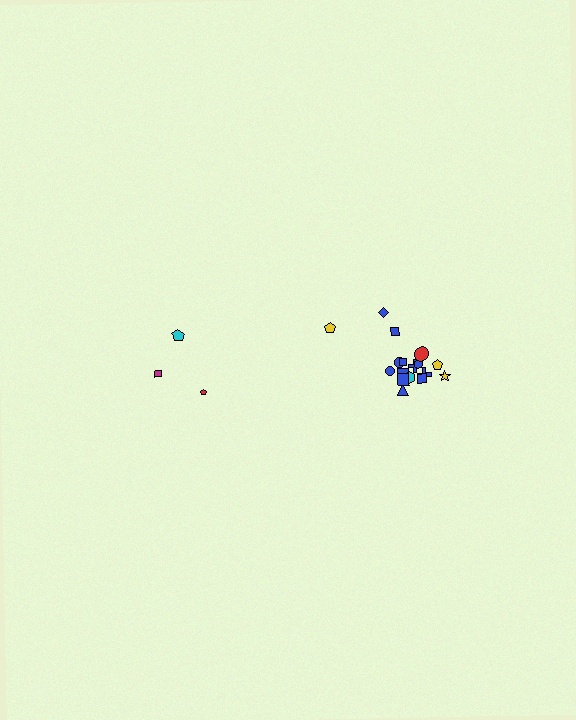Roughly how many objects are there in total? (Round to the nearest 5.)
Roughly 20 objects in total.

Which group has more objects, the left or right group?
The right group.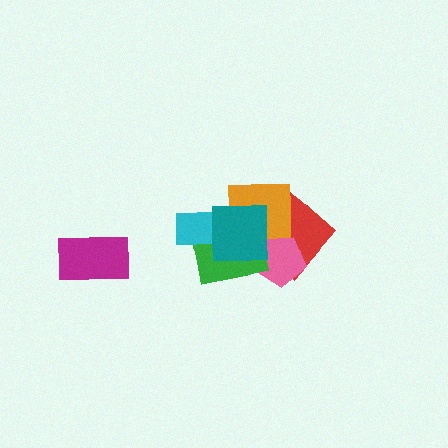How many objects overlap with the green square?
5 objects overlap with the green square.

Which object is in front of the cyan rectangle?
The teal square is in front of the cyan rectangle.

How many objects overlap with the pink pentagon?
4 objects overlap with the pink pentagon.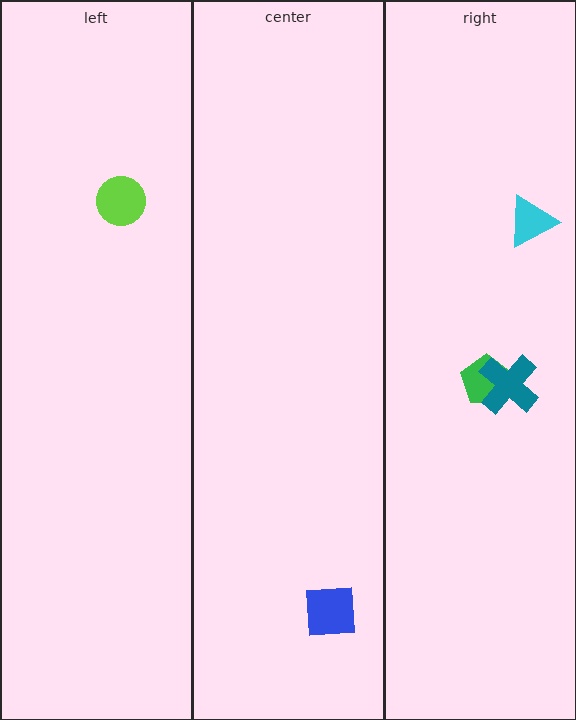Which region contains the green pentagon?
The right region.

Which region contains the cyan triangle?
The right region.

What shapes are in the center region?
The blue square.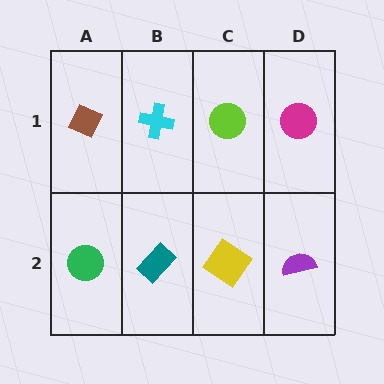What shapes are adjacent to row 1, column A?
A green circle (row 2, column A), a cyan cross (row 1, column B).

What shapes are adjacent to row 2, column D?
A magenta circle (row 1, column D), a yellow diamond (row 2, column C).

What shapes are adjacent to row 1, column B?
A teal rectangle (row 2, column B), a brown diamond (row 1, column A), a lime circle (row 1, column C).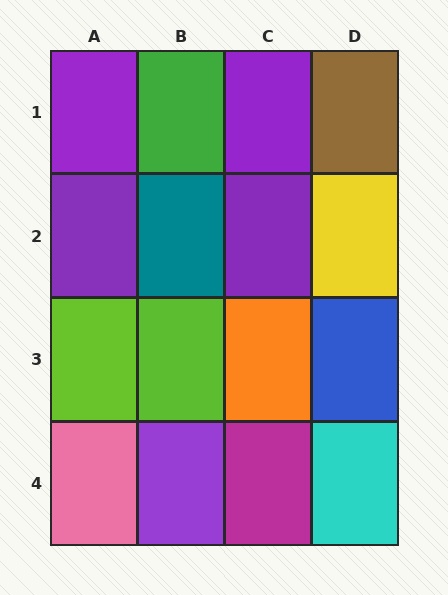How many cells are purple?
5 cells are purple.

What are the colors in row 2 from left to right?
Purple, teal, purple, yellow.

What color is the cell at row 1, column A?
Purple.